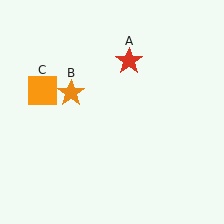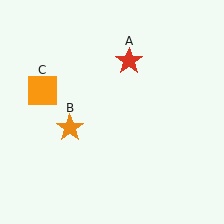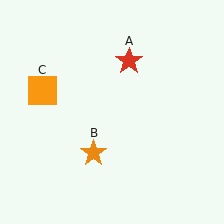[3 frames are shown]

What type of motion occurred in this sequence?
The orange star (object B) rotated counterclockwise around the center of the scene.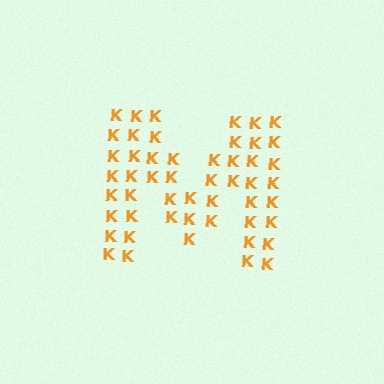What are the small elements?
The small elements are letter K's.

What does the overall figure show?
The overall figure shows the letter M.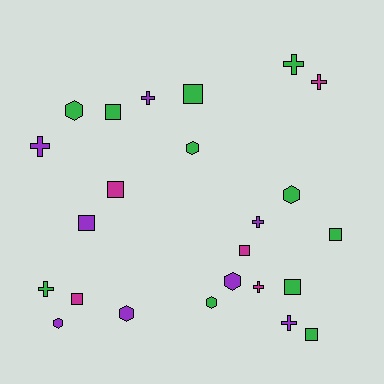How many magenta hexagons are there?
There are no magenta hexagons.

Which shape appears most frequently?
Square, with 9 objects.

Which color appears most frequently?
Green, with 11 objects.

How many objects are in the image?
There are 24 objects.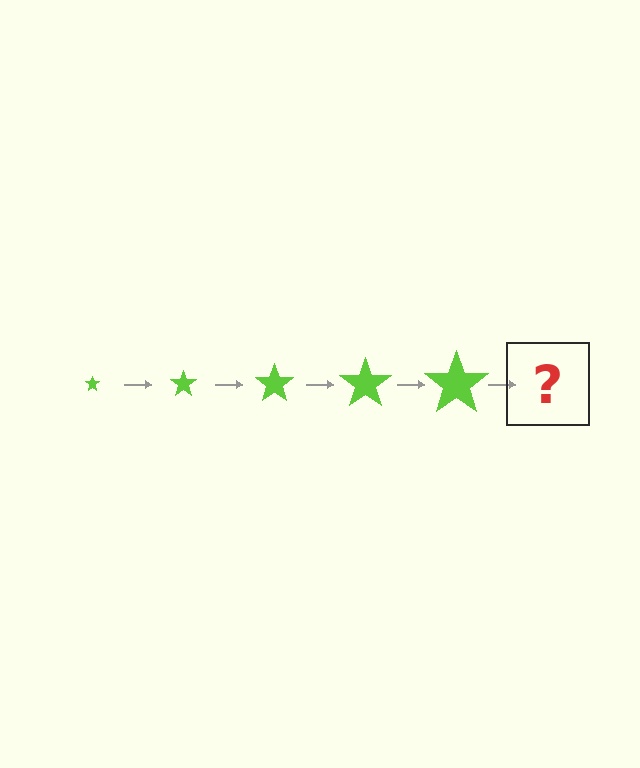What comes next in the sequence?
The next element should be a lime star, larger than the previous one.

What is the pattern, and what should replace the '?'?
The pattern is that the star gets progressively larger each step. The '?' should be a lime star, larger than the previous one.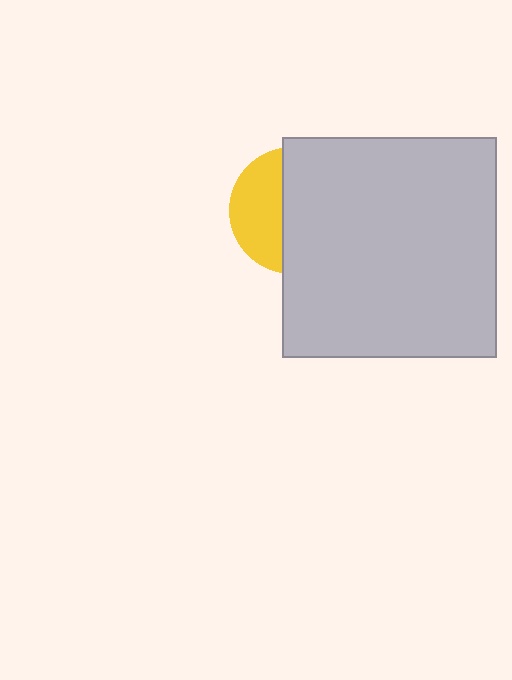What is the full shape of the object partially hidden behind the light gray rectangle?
The partially hidden object is a yellow circle.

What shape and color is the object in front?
The object in front is a light gray rectangle.